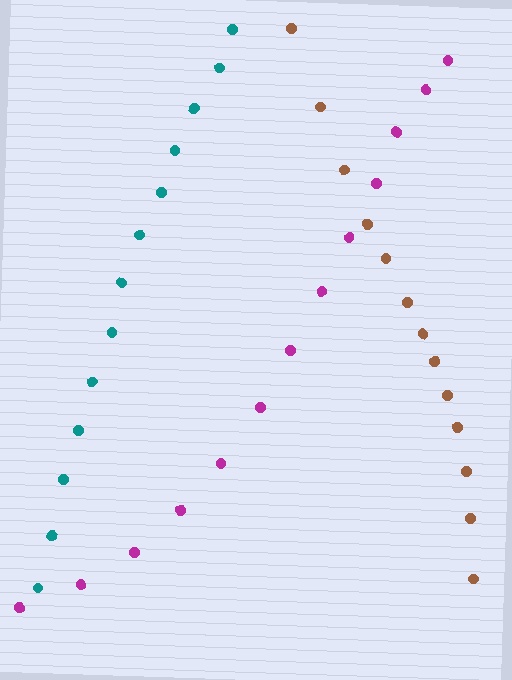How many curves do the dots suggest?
There are 3 distinct paths.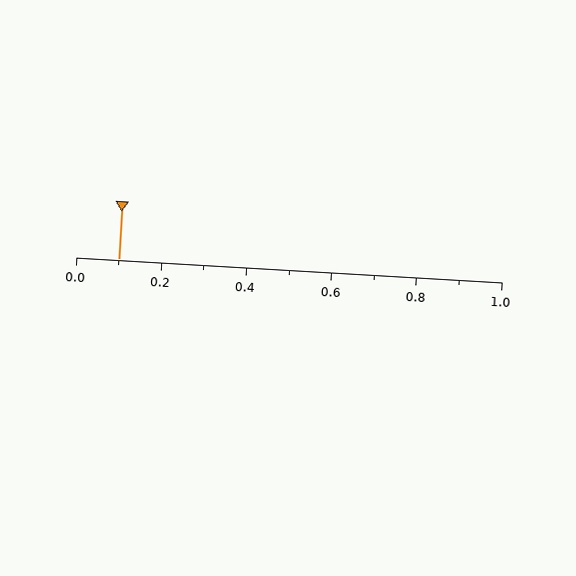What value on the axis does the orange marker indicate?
The marker indicates approximately 0.1.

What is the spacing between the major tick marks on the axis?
The major ticks are spaced 0.2 apart.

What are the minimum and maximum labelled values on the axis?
The axis runs from 0.0 to 1.0.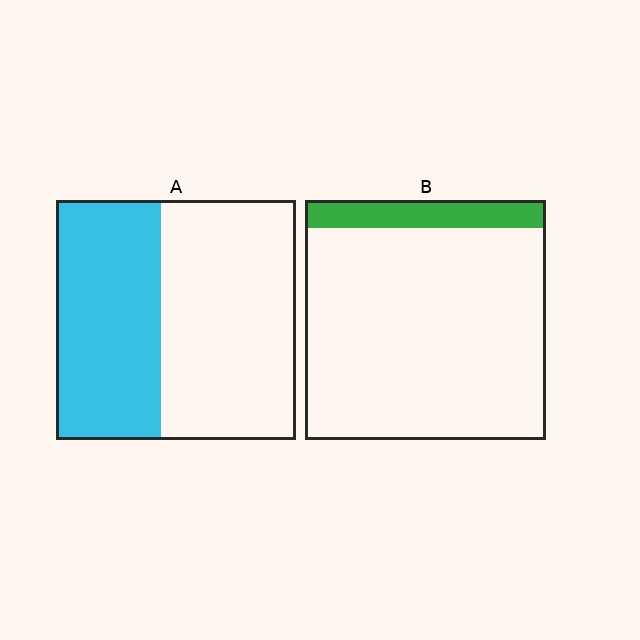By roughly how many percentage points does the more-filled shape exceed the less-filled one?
By roughly 30 percentage points (A over B).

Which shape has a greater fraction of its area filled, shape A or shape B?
Shape A.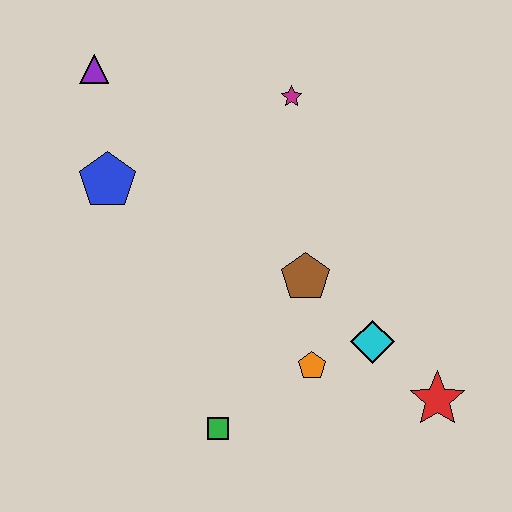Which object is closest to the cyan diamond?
The orange pentagon is closest to the cyan diamond.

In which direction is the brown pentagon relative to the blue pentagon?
The brown pentagon is to the right of the blue pentagon.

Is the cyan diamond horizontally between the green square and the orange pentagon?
No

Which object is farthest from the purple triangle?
The red star is farthest from the purple triangle.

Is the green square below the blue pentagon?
Yes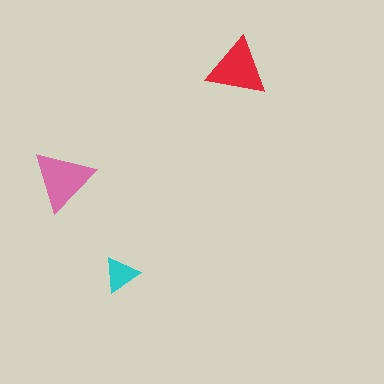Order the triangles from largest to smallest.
the pink one, the red one, the cyan one.